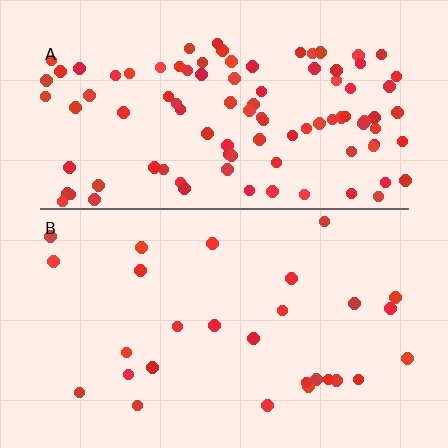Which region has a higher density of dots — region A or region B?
A (the top).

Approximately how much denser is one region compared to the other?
Approximately 3.6× — region A over region B.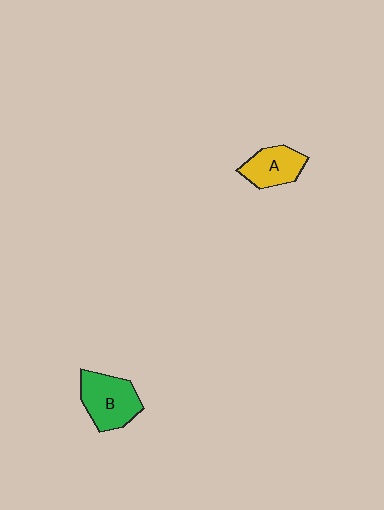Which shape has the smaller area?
Shape A (yellow).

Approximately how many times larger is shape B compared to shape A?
Approximately 1.3 times.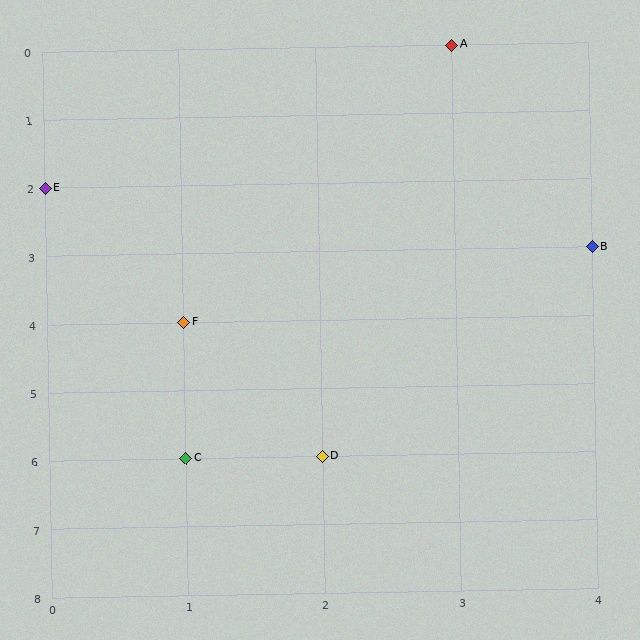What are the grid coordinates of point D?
Point D is at grid coordinates (2, 6).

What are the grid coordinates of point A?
Point A is at grid coordinates (3, 0).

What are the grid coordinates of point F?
Point F is at grid coordinates (1, 4).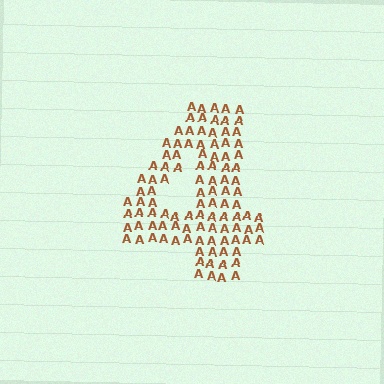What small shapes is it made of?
It is made of small letter A's.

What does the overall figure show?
The overall figure shows the digit 4.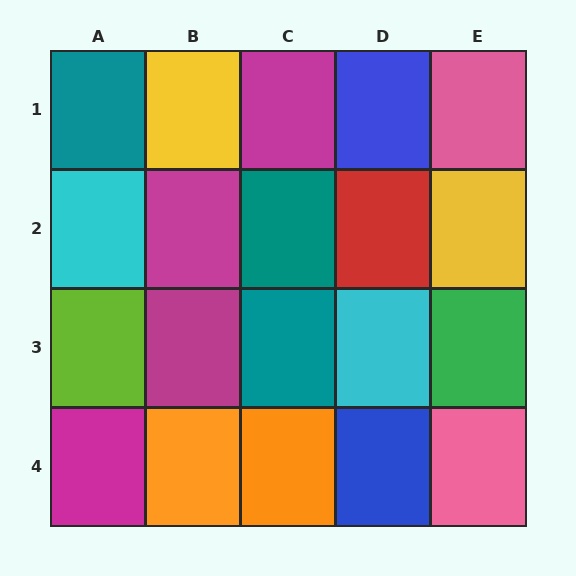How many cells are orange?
2 cells are orange.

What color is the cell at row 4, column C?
Orange.